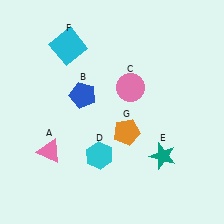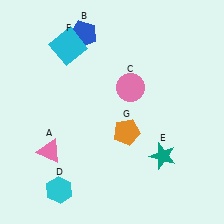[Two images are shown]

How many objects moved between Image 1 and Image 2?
2 objects moved between the two images.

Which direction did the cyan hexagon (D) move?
The cyan hexagon (D) moved left.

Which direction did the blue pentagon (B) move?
The blue pentagon (B) moved up.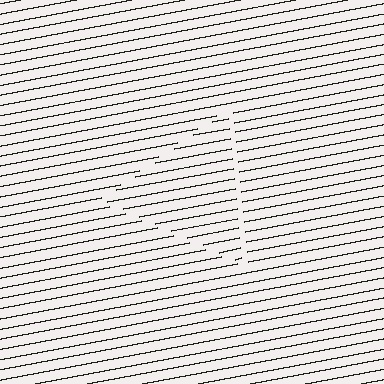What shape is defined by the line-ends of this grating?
An illusory triangle. The interior of the shape contains the same grating, shifted by half a period — the contour is defined by the phase discontinuity where line-ends from the inner and outer gratings abut.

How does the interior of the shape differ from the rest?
The interior of the shape contains the same grating, shifted by half a period — the contour is defined by the phase discontinuity where line-ends from the inner and outer gratings abut.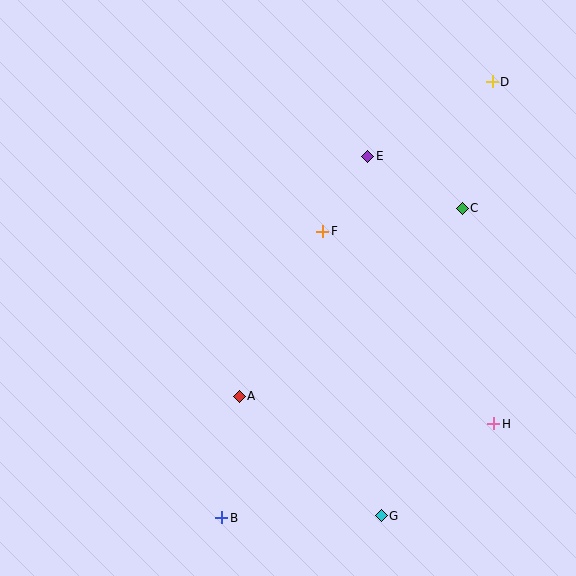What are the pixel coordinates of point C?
Point C is at (462, 208).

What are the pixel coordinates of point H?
Point H is at (494, 424).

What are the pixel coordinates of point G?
Point G is at (381, 516).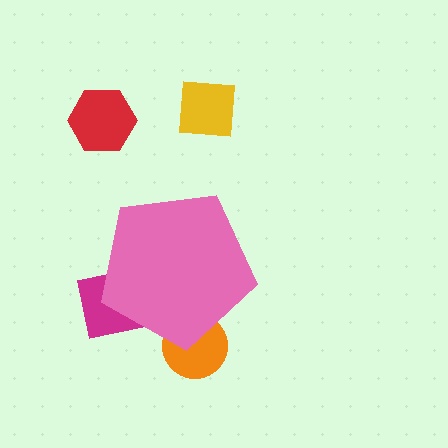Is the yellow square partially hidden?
No, the yellow square is fully visible.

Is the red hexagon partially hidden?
No, the red hexagon is fully visible.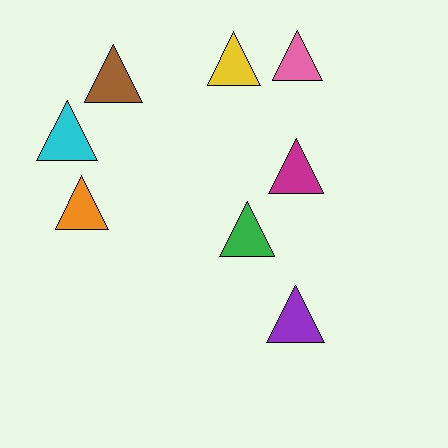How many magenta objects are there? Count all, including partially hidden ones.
There is 1 magenta object.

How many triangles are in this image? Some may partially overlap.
There are 8 triangles.